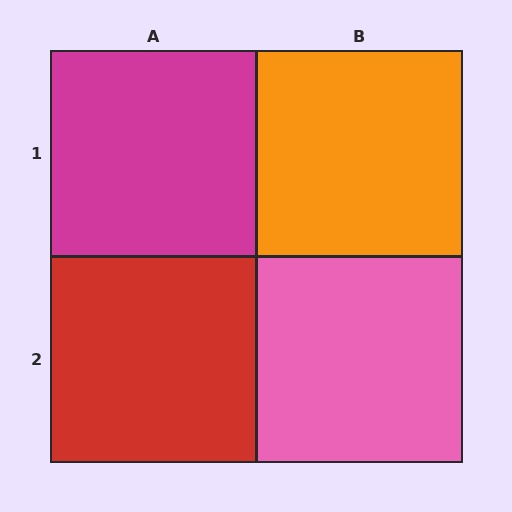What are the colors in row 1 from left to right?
Magenta, orange.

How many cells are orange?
1 cell is orange.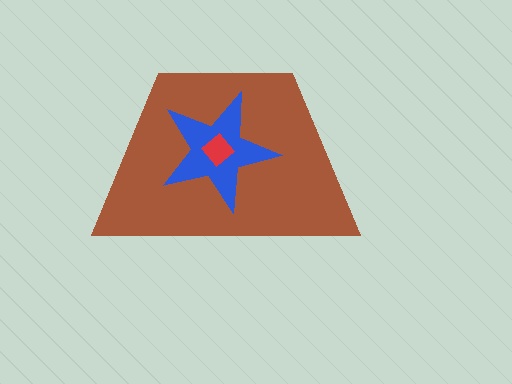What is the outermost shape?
The brown trapezoid.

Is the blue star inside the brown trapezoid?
Yes.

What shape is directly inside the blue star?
The red diamond.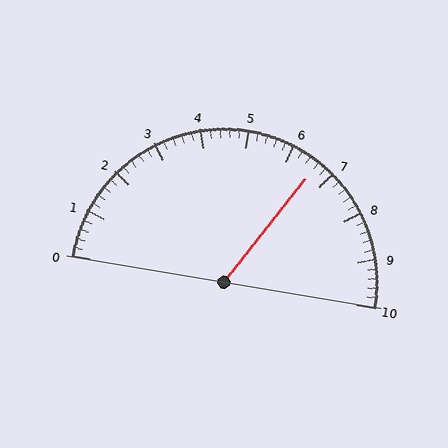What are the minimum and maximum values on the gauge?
The gauge ranges from 0 to 10.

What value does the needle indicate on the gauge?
The needle indicates approximately 6.6.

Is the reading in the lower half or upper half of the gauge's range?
The reading is in the upper half of the range (0 to 10).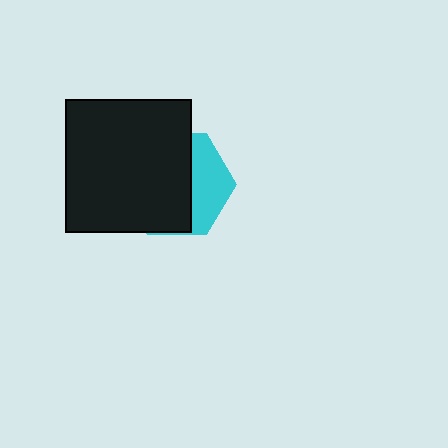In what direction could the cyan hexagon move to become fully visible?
The cyan hexagon could move right. That would shift it out from behind the black rectangle entirely.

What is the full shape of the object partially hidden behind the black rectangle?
The partially hidden object is a cyan hexagon.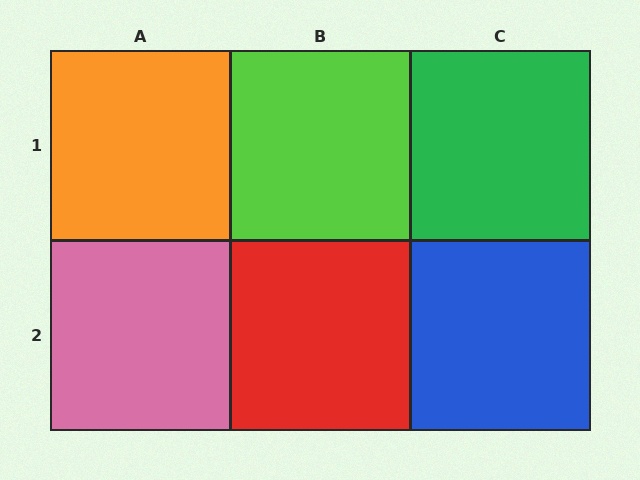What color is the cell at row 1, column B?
Lime.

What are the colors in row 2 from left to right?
Pink, red, blue.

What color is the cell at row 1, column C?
Green.